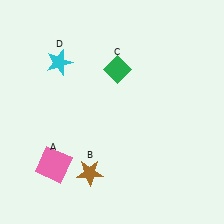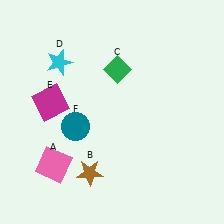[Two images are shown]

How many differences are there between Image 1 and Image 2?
There are 2 differences between the two images.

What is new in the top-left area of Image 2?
A magenta square (E) was added in the top-left area of Image 2.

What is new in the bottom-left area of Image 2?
A teal circle (F) was added in the bottom-left area of Image 2.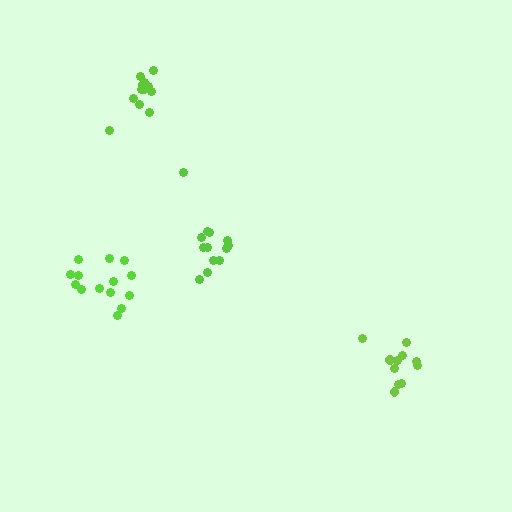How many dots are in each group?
Group 1: 12 dots, Group 2: 13 dots, Group 3: 14 dots, Group 4: 11 dots (50 total).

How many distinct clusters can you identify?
There are 4 distinct clusters.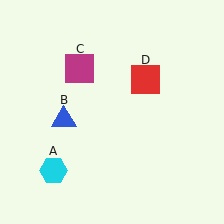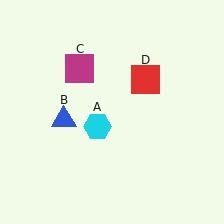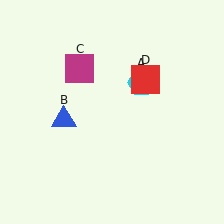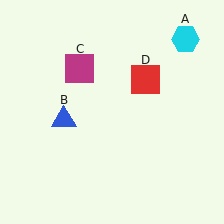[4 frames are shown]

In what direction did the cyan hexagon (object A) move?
The cyan hexagon (object A) moved up and to the right.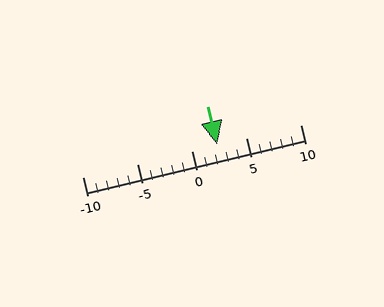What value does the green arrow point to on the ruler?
The green arrow points to approximately 2.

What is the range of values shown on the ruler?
The ruler shows values from -10 to 10.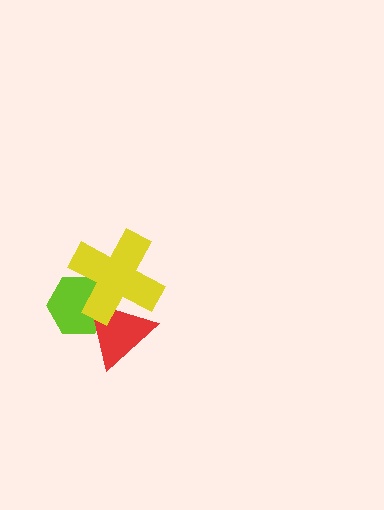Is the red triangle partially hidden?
Yes, it is partially covered by another shape.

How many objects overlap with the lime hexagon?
2 objects overlap with the lime hexagon.